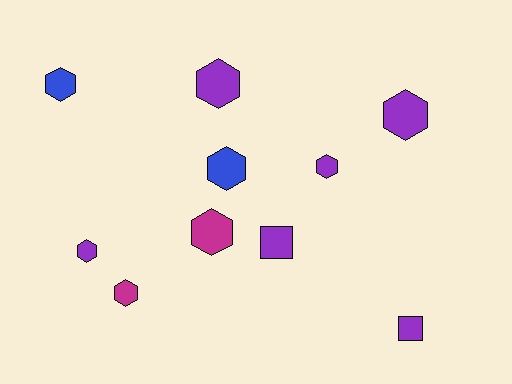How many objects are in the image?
There are 10 objects.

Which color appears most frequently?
Purple, with 6 objects.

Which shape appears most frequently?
Hexagon, with 8 objects.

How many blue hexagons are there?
There are 2 blue hexagons.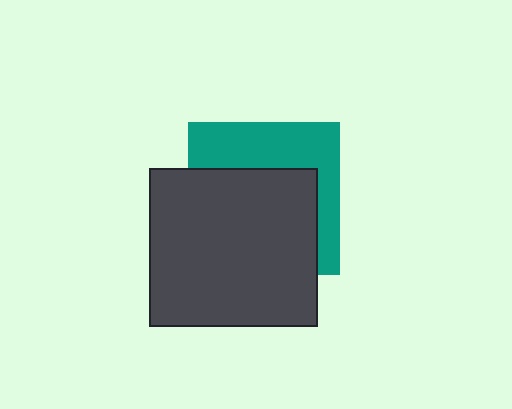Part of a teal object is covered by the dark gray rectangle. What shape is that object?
It is a square.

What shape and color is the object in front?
The object in front is a dark gray rectangle.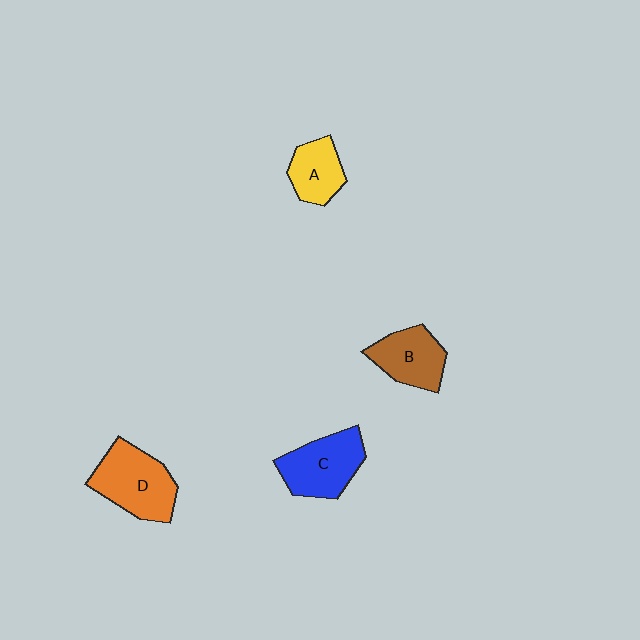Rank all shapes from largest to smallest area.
From largest to smallest: D (orange), C (blue), B (brown), A (yellow).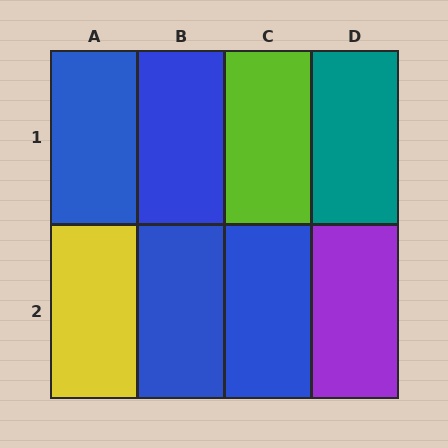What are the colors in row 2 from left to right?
Yellow, blue, blue, purple.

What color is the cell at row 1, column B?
Blue.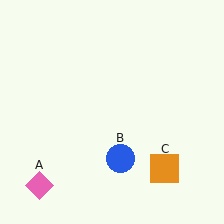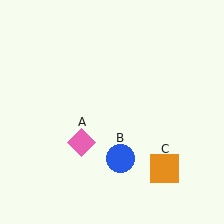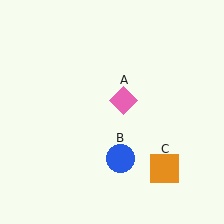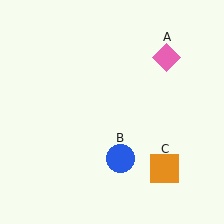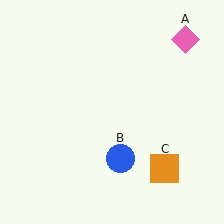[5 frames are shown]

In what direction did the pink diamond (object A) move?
The pink diamond (object A) moved up and to the right.